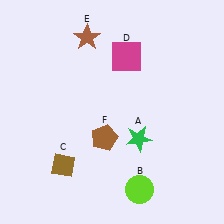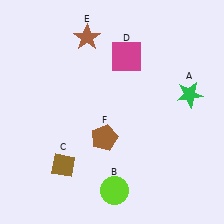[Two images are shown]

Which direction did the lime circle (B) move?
The lime circle (B) moved left.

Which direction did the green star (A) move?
The green star (A) moved right.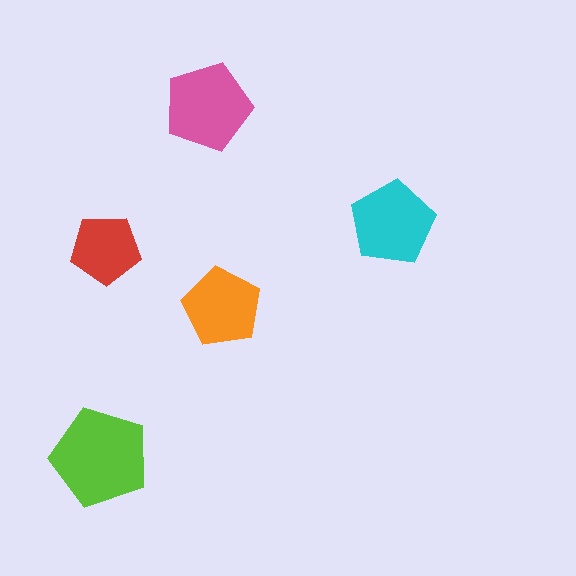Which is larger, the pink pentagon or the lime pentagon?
The lime one.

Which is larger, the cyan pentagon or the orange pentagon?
The cyan one.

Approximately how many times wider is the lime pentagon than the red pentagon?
About 1.5 times wider.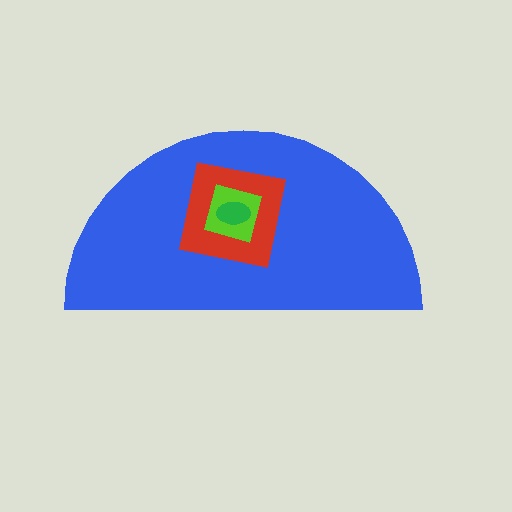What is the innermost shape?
The green ellipse.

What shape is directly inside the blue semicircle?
The red square.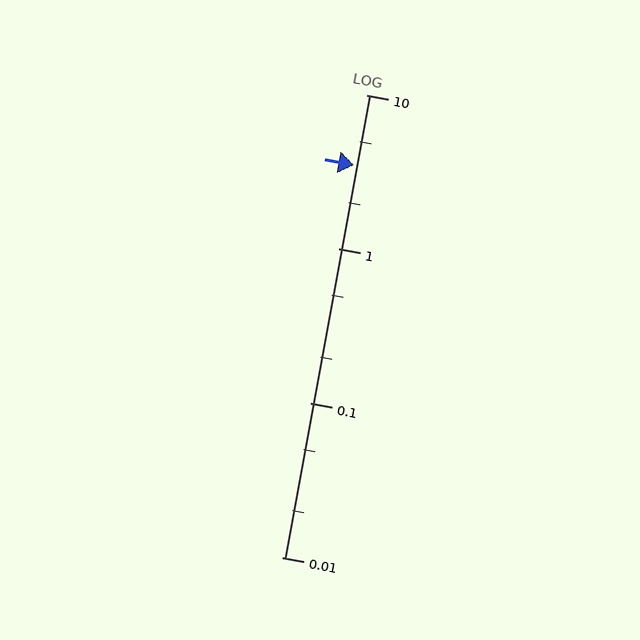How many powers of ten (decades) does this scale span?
The scale spans 3 decades, from 0.01 to 10.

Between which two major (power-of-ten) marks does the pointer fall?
The pointer is between 1 and 10.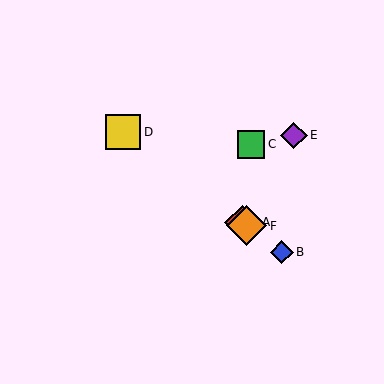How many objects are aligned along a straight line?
4 objects (A, B, D, F) are aligned along a straight line.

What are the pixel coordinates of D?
Object D is at (123, 132).